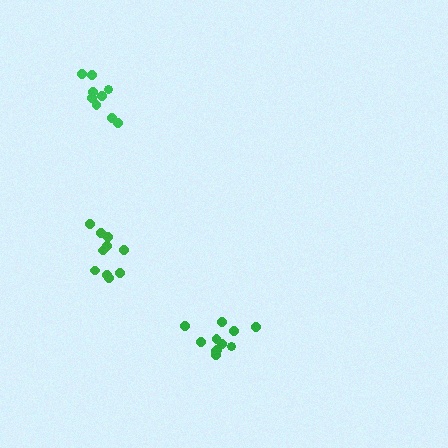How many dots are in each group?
Group 1: 10 dots, Group 2: 11 dots, Group 3: 9 dots (30 total).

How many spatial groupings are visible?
There are 3 spatial groupings.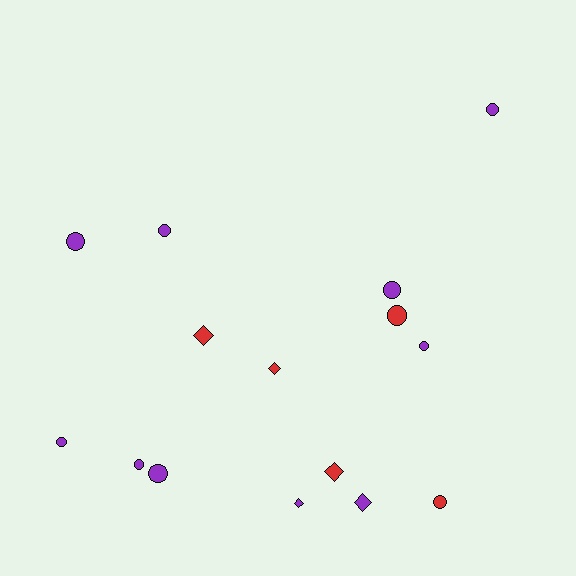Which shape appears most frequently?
Circle, with 10 objects.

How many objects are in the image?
There are 15 objects.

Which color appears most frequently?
Purple, with 10 objects.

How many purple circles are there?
There are 8 purple circles.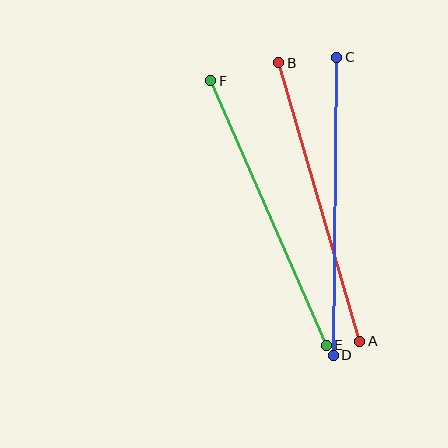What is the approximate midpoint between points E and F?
The midpoint is at approximately (269, 213) pixels.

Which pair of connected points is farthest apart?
Points C and D are farthest apart.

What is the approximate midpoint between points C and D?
The midpoint is at approximately (335, 206) pixels.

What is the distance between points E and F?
The distance is approximately 289 pixels.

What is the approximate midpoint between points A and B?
The midpoint is at approximately (319, 202) pixels.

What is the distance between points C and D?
The distance is approximately 298 pixels.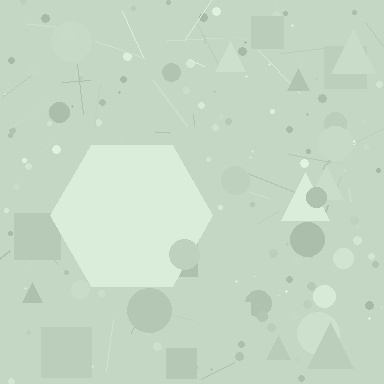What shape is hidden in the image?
A hexagon is hidden in the image.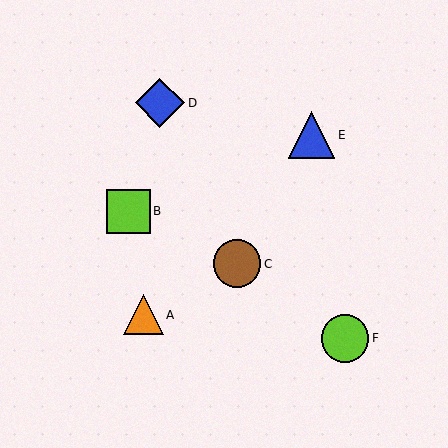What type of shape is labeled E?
Shape E is a blue triangle.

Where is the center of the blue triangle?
The center of the blue triangle is at (312, 135).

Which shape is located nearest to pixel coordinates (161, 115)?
The blue diamond (labeled D) at (160, 103) is nearest to that location.